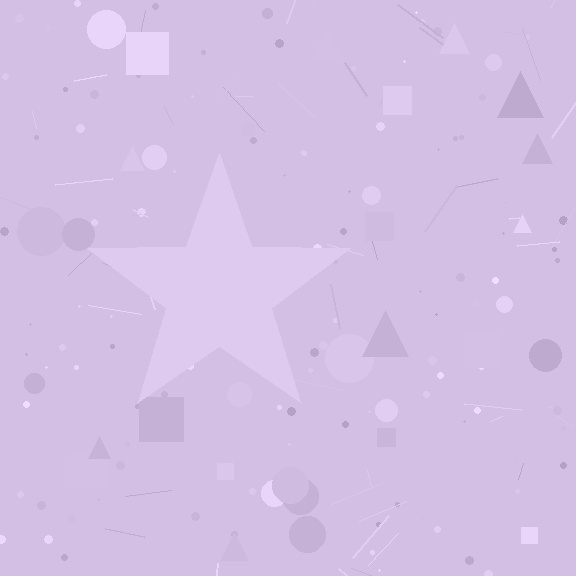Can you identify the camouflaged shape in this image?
The camouflaged shape is a star.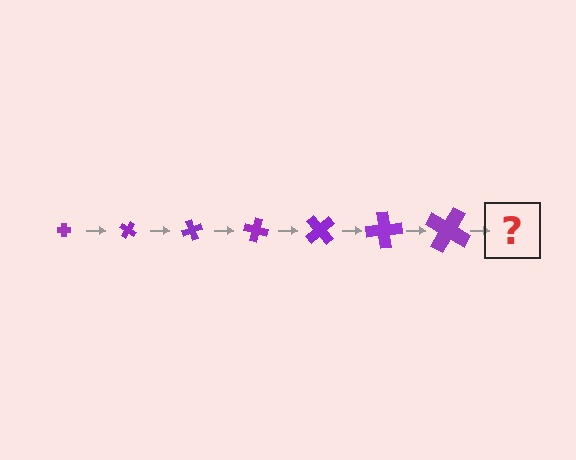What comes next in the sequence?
The next element should be a cross, larger than the previous one and rotated 245 degrees from the start.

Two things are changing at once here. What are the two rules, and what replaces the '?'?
The two rules are that the cross grows larger each step and it rotates 35 degrees each step. The '?' should be a cross, larger than the previous one and rotated 245 degrees from the start.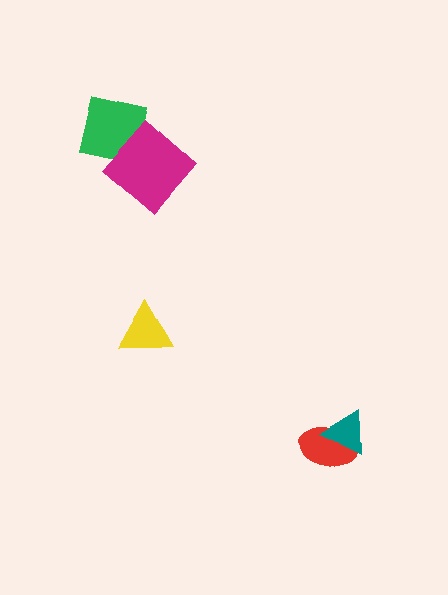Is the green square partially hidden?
Yes, it is partially covered by another shape.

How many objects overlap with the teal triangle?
1 object overlaps with the teal triangle.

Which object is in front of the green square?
The magenta diamond is in front of the green square.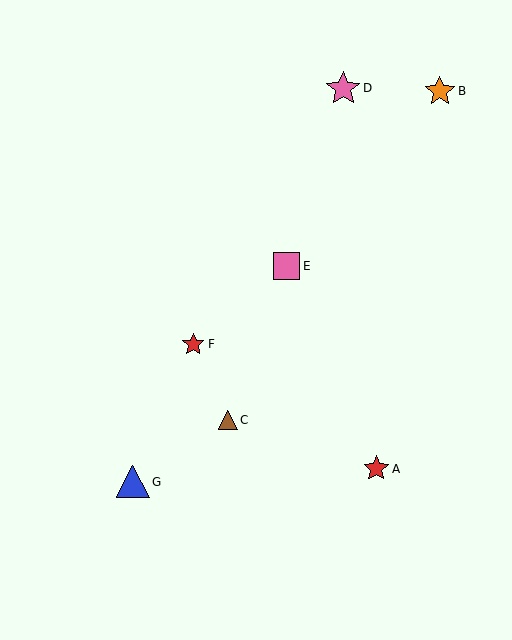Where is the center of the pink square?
The center of the pink square is at (286, 266).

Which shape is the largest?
The pink star (labeled D) is the largest.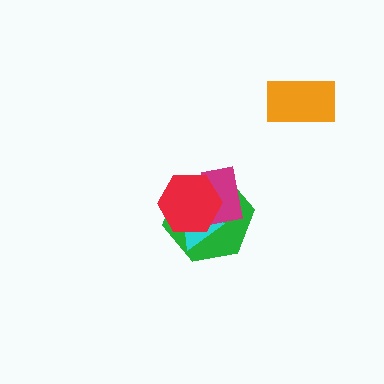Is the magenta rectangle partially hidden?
Yes, it is partially covered by another shape.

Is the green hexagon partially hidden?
Yes, it is partially covered by another shape.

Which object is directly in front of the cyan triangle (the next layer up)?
The magenta rectangle is directly in front of the cyan triangle.